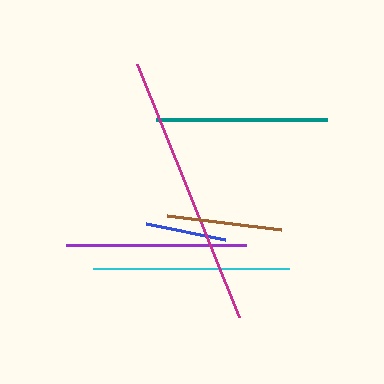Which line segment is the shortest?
The blue line is the shortest at approximately 81 pixels.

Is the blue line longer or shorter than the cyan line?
The cyan line is longer than the blue line.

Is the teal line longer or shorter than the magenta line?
The magenta line is longer than the teal line.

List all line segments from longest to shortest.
From longest to shortest: magenta, cyan, purple, teal, brown, blue.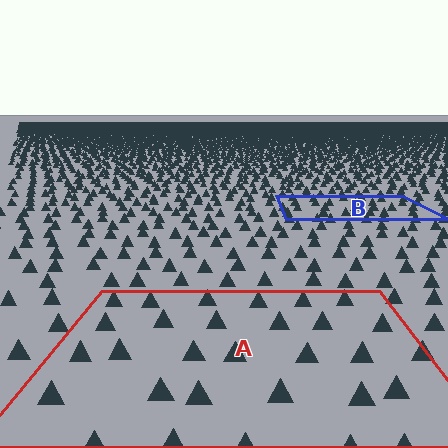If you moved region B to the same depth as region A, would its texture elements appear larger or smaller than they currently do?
They would appear larger. At a closer depth, the same texture elements are projected at a bigger on-screen size.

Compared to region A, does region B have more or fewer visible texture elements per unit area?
Region B has more texture elements per unit area — they are packed more densely because it is farther away.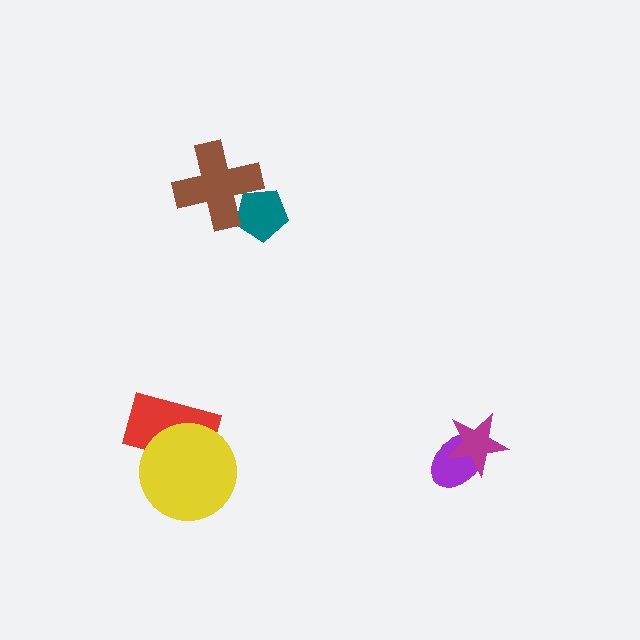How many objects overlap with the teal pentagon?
1 object overlaps with the teal pentagon.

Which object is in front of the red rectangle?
The yellow circle is in front of the red rectangle.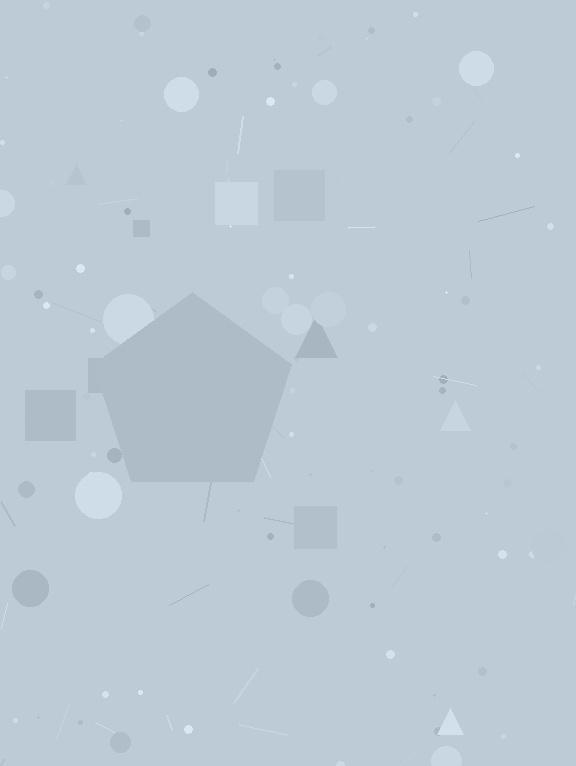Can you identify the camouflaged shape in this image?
The camouflaged shape is a pentagon.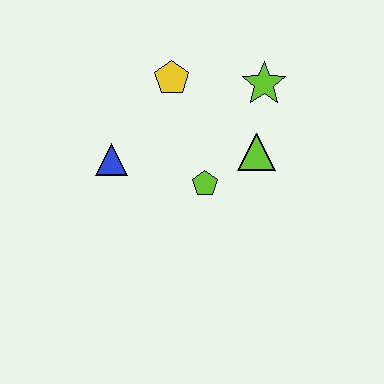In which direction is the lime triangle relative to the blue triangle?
The lime triangle is to the right of the blue triangle.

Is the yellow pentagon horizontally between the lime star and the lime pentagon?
No